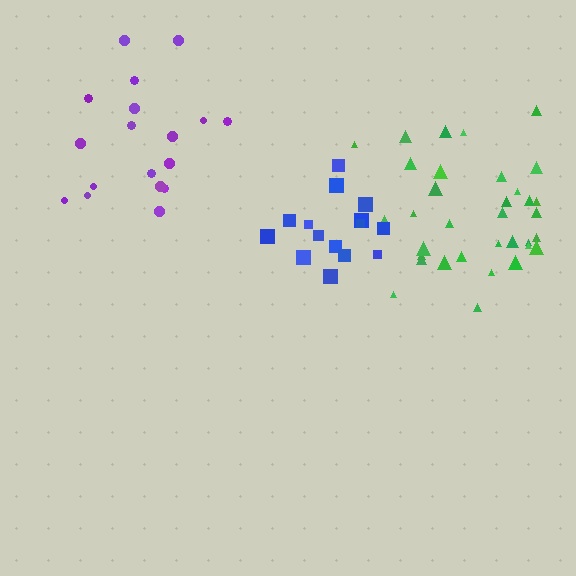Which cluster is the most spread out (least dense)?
Purple.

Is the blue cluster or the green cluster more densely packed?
Blue.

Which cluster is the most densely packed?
Blue.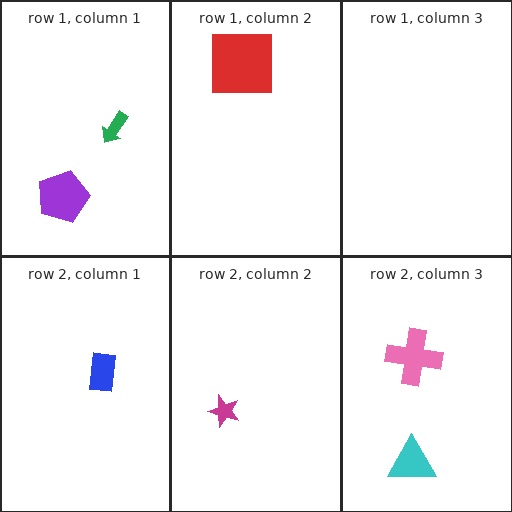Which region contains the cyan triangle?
The row 2, column 3 region.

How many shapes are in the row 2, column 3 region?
2.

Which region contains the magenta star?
The row 2, column 2 region.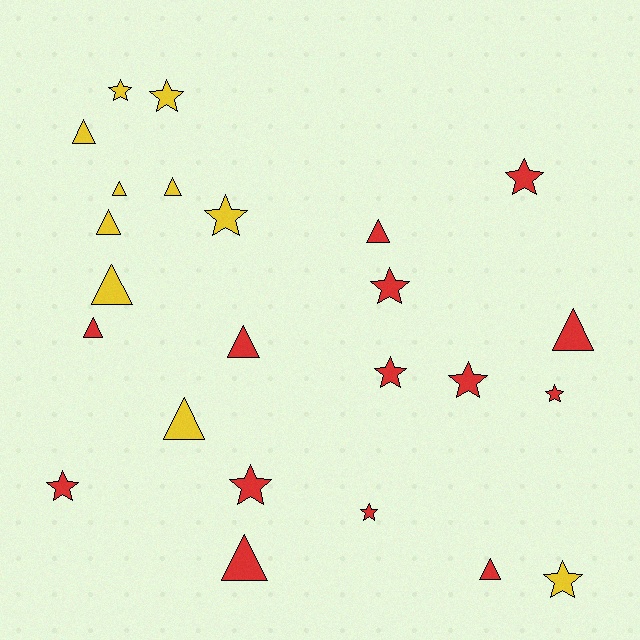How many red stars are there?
There are 8 red stars.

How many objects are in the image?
There are 24 objects.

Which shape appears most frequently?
Triangle, with 12 objects.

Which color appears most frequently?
Red, with 14 objects.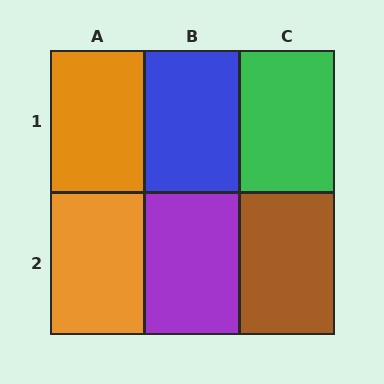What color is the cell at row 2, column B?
Purple.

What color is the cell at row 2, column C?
Brown.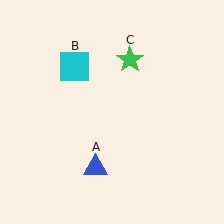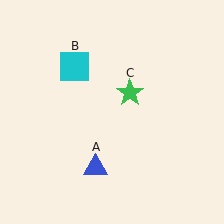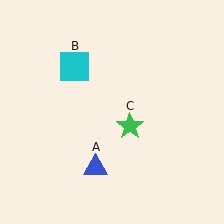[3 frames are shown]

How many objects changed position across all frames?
1 object changed position: green star (object C).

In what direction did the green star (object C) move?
The green star (object C) moved down.